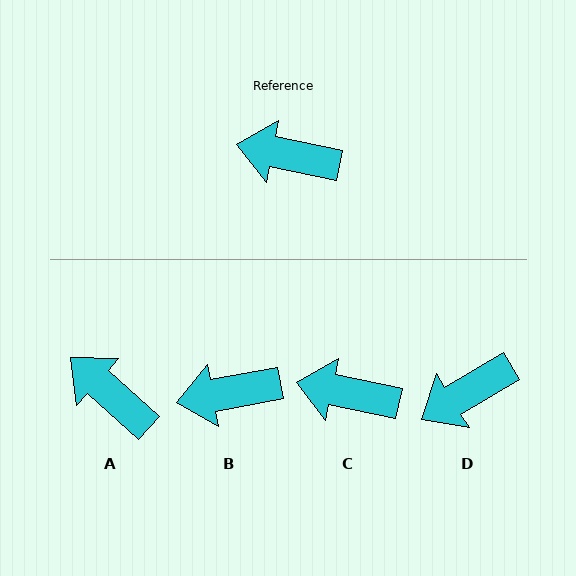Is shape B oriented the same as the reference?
No, it is off by about 22 degrees.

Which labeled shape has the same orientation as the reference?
C.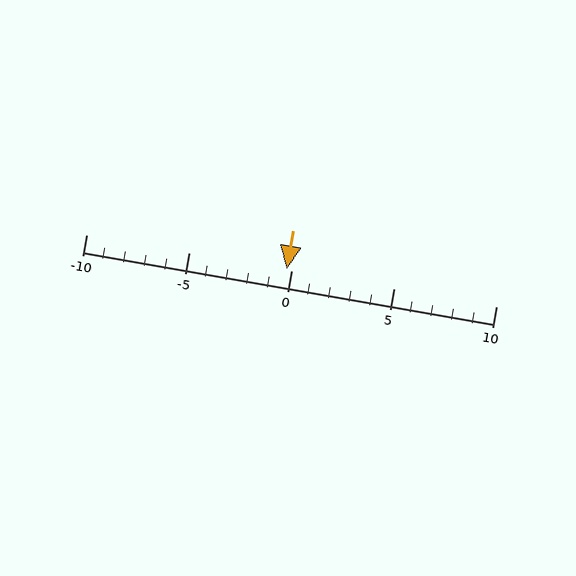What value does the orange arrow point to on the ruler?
The orange arrow points to approximately 0.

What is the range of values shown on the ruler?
The ruler shows values from -10 to 10.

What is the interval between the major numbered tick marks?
The major tick marks are spaced 5 units apart.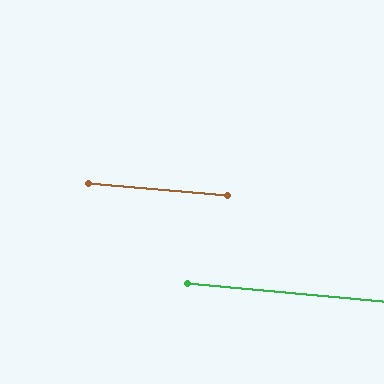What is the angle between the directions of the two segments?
Approximately 1 degree.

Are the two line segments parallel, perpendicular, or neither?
Parallel — their directions differ by only 0.5°.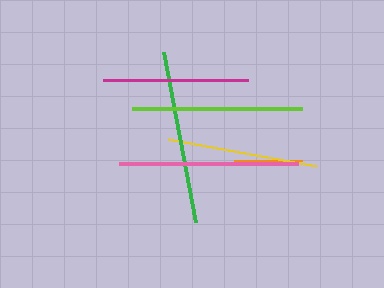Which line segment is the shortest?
The orange line is the shortest at approximately 69 pixels.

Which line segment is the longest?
The pink line is the longest at approximately 179 pixels.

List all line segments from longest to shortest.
From longest to shortest: pink, green, lime, yellow, magenta, orange.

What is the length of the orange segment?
The orange segment is approximately 69 pixels long.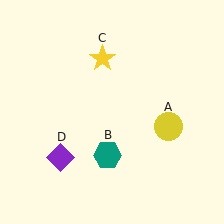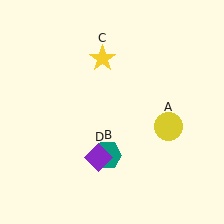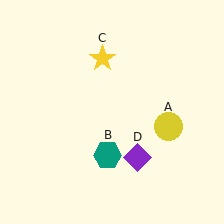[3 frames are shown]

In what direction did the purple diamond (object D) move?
The purple diamond (object D) moved right.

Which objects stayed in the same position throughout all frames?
Yellow circle (object A) and teal hexagon (object B) and yellow star (object C) remained stationary.